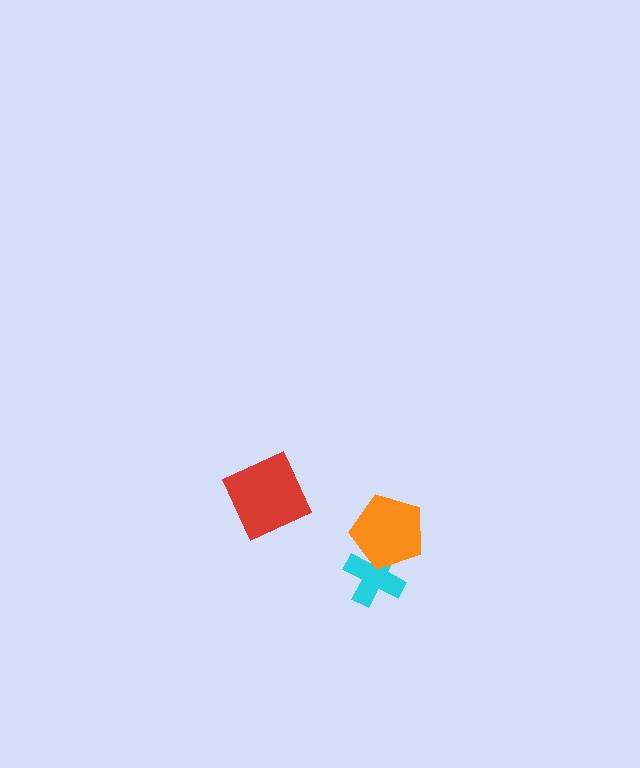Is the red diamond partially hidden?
No, no other shape covers it.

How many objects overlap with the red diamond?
0 objects overlap with the red diamond.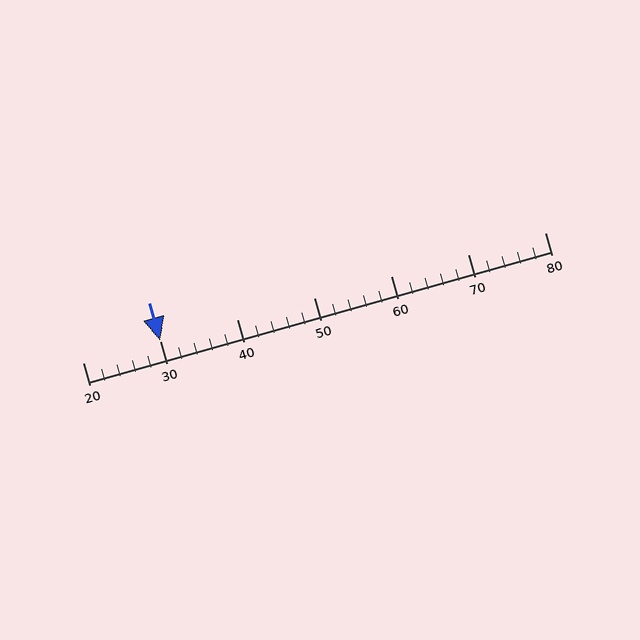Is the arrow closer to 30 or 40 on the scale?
The arrow is closer to 30.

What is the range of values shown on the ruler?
The ruler shows values from 20 to 80.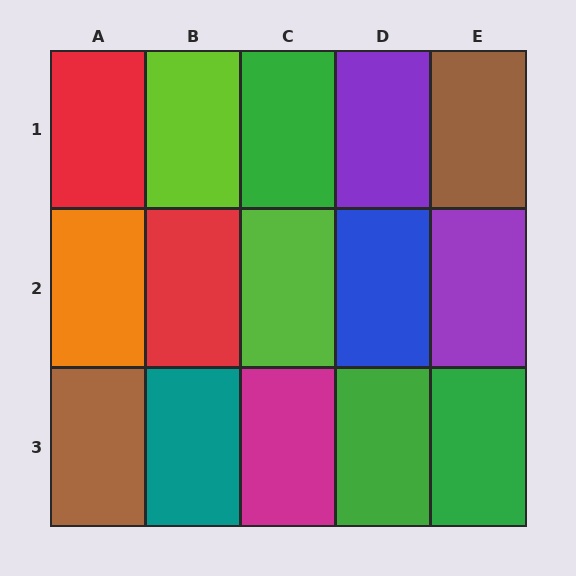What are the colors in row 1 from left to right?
Red, lime, green, purple, brown.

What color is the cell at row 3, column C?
Magenta.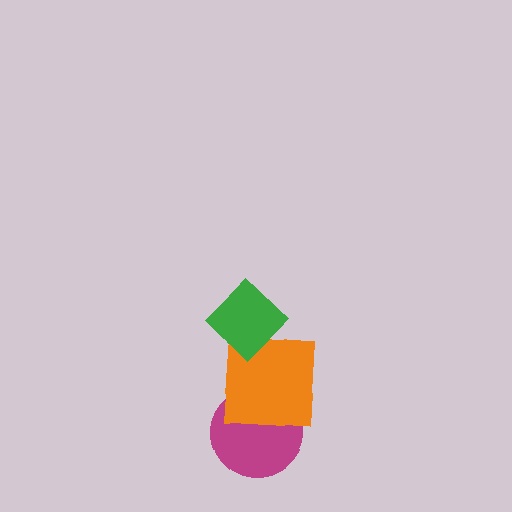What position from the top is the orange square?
The orange square is 2nd from the top.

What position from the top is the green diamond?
The green diamond is 1st from the top.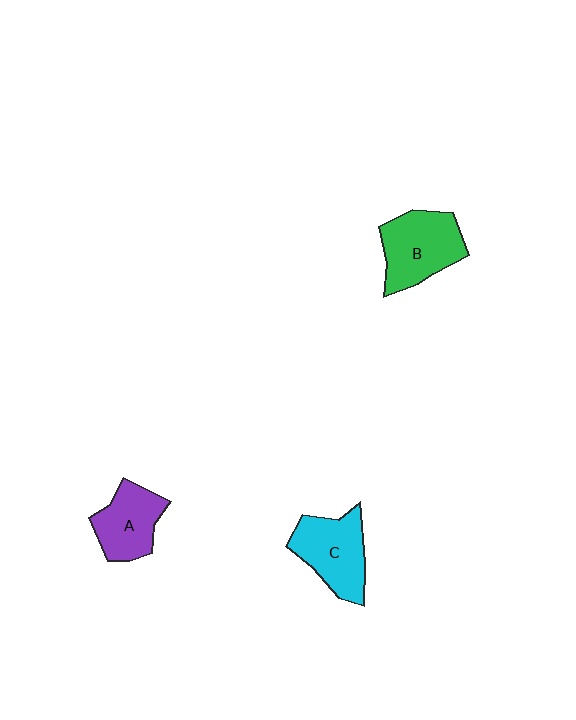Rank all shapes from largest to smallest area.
From largest to smallest: B (green), C (cyan), A (purple).